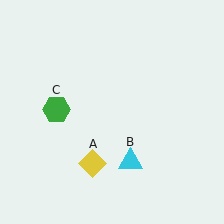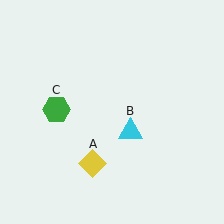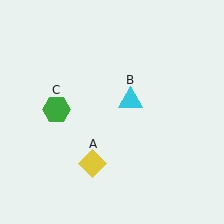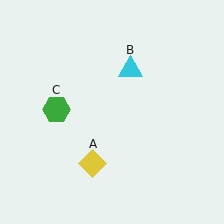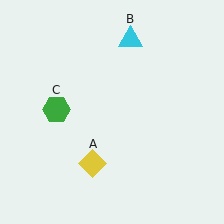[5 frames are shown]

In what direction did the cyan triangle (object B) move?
The cyan triangle (object B) moved up.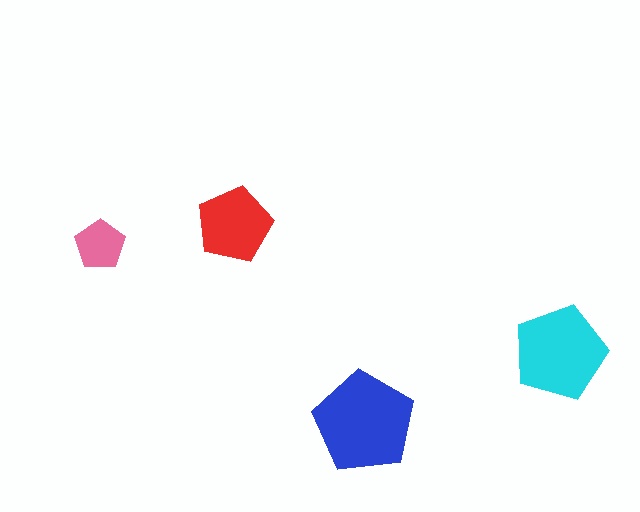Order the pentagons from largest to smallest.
the blue one, the cyan one, the red one, the pink one.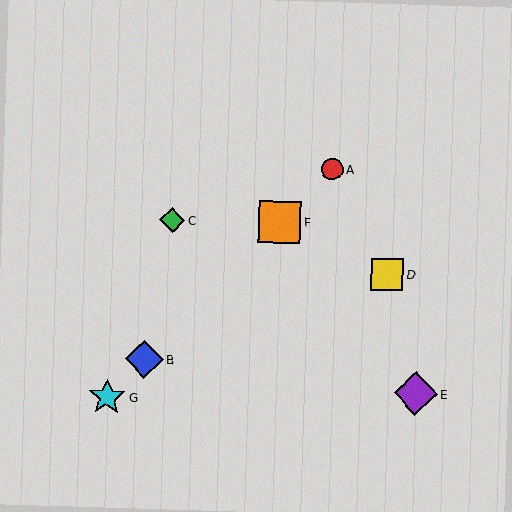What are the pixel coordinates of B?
Object B is at (144, 360).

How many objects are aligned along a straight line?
4 objects (A, B, F, G) are aligned along a straight line.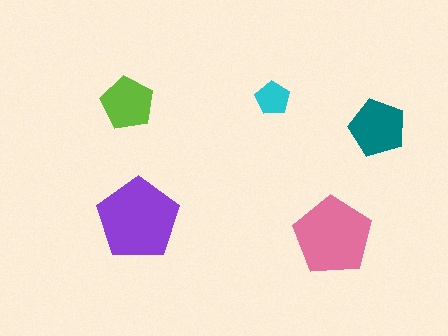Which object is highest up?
The cyan pentagon is topmost.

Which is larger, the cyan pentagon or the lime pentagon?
The lime one.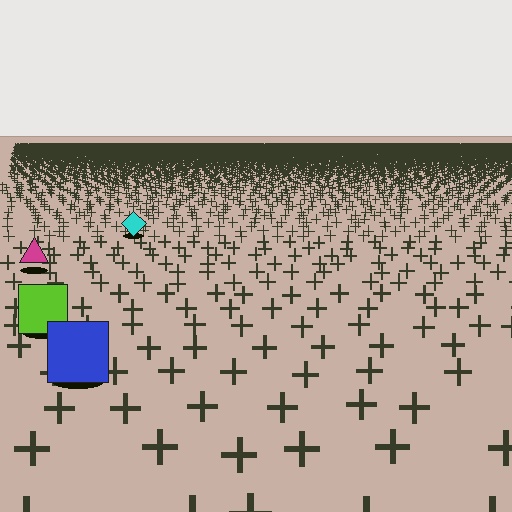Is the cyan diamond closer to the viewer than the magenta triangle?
No. The magenta triangle is closer — you can tell from the texture gradient: the ground texture is coarser near it.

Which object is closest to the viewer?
The blue square is closest. The texture marks near it are larger and more spread out.